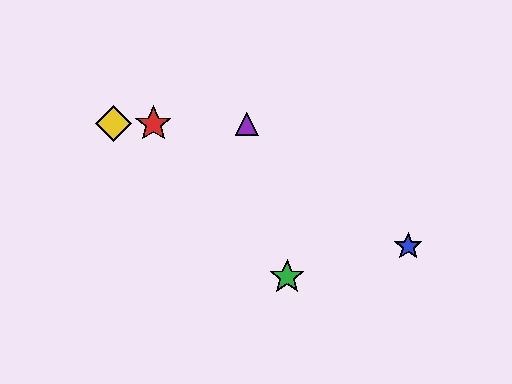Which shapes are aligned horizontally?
The red star, the yellow diamond, the purple triangle are aligned horizontally.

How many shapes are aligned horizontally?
3 shapes (the red star, the yellow diamond, the purple triangle) are aligned horizontally.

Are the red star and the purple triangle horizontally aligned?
Yes, both are at y≈124.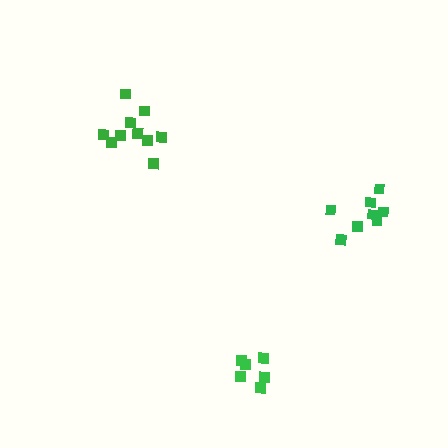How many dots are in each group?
Group 1: 6 dots, Group 2: 8 dots, Group 3: 10 dots (24 total).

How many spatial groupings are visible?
There are 3 spatial groupings.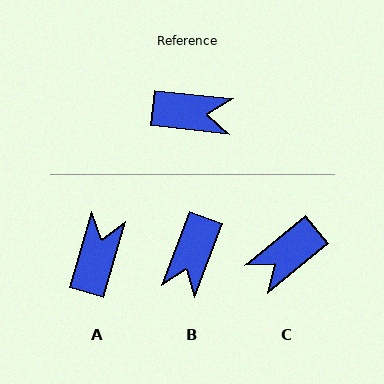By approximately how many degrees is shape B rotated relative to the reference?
Approximately 104 degrees clockwise.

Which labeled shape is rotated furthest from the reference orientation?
C, about 135 degrees away.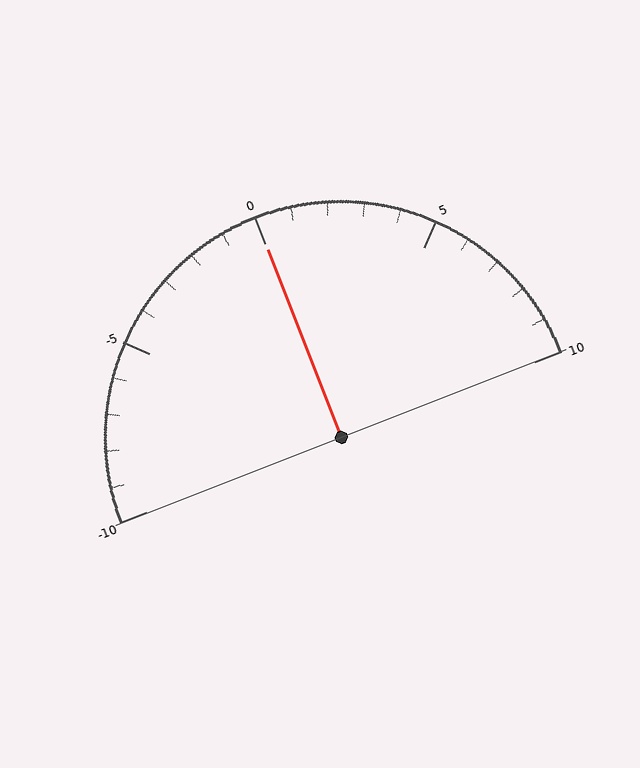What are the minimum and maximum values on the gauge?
The gauge ranges from -10 to 10.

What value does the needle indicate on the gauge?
The needle indicates approximately 0.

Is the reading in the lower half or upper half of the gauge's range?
The reading is in the upper half of the range (-10 to 10).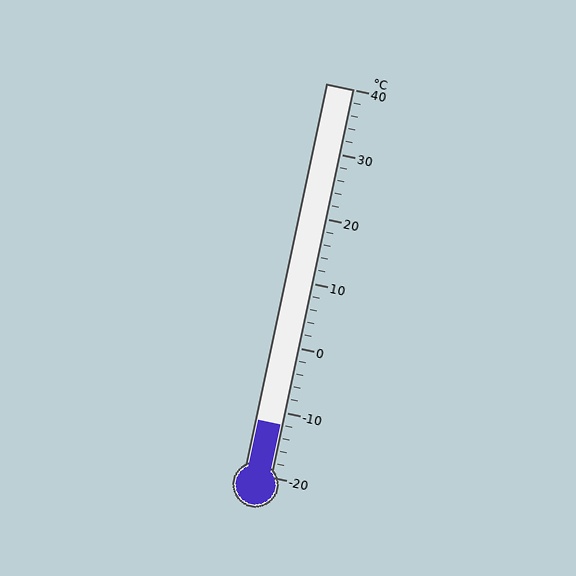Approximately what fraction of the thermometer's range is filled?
The thermometer is filled to approximately 15% of its range.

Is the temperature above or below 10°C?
The temperature is below 10°C.